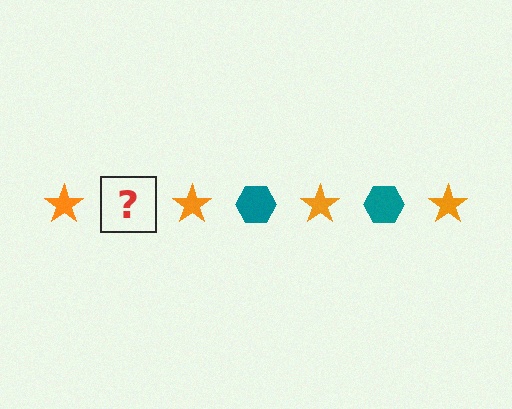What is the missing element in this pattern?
The missing element is a teal hexagon.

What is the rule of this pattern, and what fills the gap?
The rule is that the pattern alternates between orange star and teal hexagon. The gap should be filled with a teal hexagon.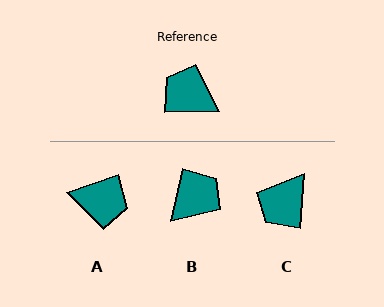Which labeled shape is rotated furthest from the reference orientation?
A, about 162 degrees away.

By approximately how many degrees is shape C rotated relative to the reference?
Approximately 85 degrees counter-clockwise.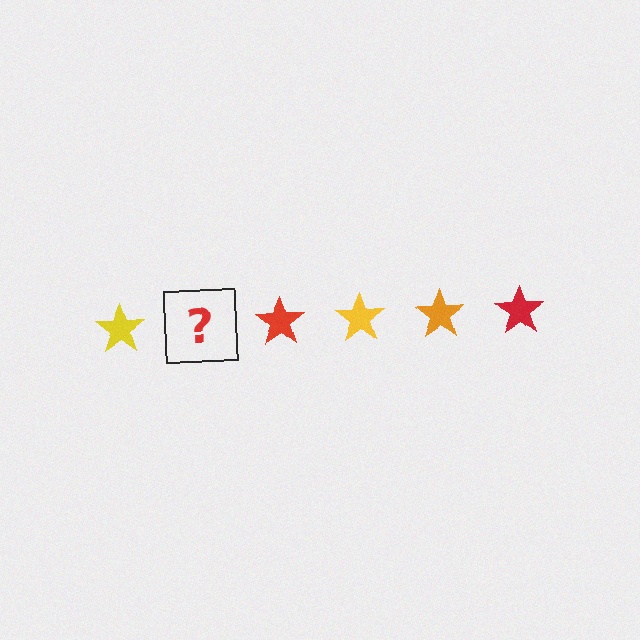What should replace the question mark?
The question mark should be replaced with an orange star.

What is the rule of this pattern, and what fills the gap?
The rule is that the pattern cycles through yellow, orange, red stars. The gap should be filled with an orange star.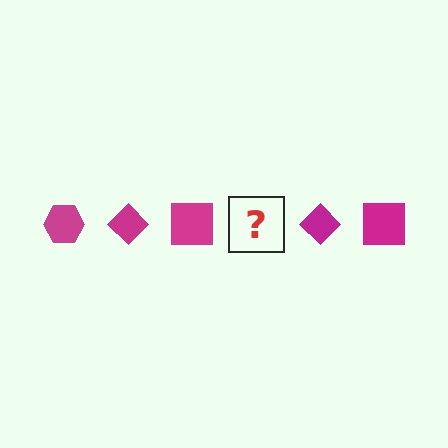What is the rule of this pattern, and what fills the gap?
The rule is that the pattern cycles through hexagon, diamond, square shapes in magenta. The gap should be filled with a magenta hexagon.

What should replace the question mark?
The question mark should be replaced with a magenta hexagon.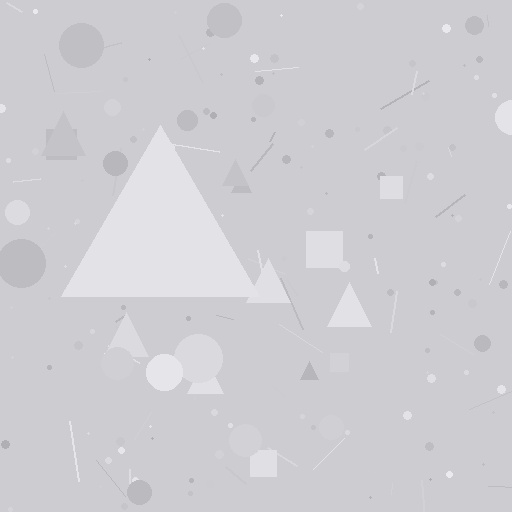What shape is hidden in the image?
A triangle is hidden in the image.